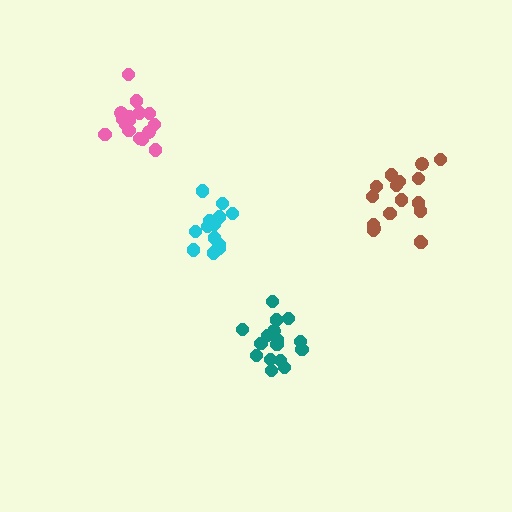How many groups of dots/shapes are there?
There are 4 groups.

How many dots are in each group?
Group 1: 13 dots, Group 2: 17 dots, Group 3: 16 dots, Group 4: 16 dots (62 total).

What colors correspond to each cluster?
The clusters are colored: cyan, brown, teal, pink.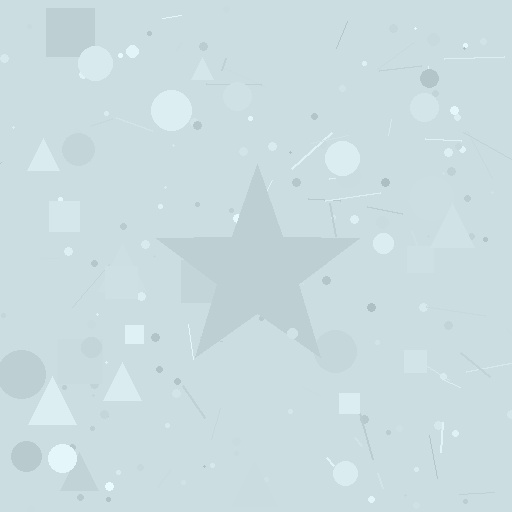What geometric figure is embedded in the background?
A star is embedded in the background.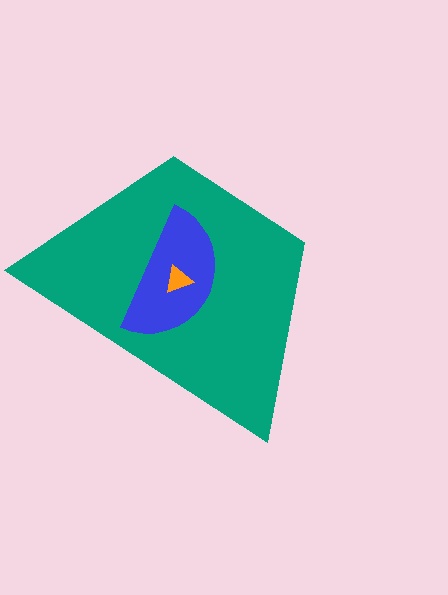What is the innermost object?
The orange triangle.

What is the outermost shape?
The teal trapezoid.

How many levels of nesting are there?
3.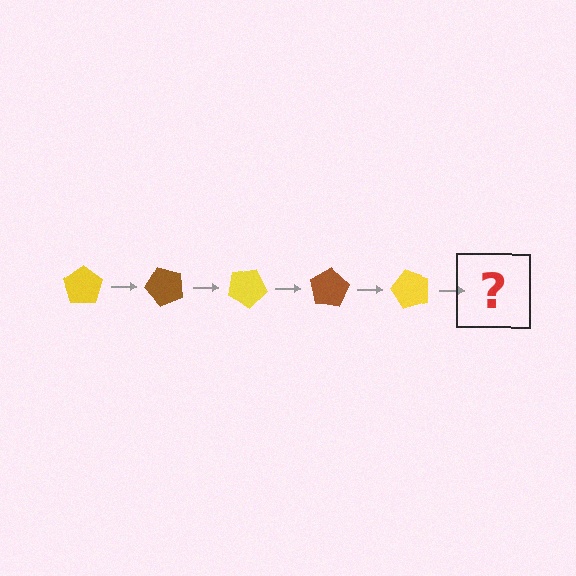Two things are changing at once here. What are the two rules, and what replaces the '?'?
The two rules are that it rotates 50 degrees each step and the color cycles through yellow and brown. The '?' should be a brown pentagon, rotated 250 degrees from the start.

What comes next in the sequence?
The next element should be a brown pentagon, rotated 250 degrees from the start.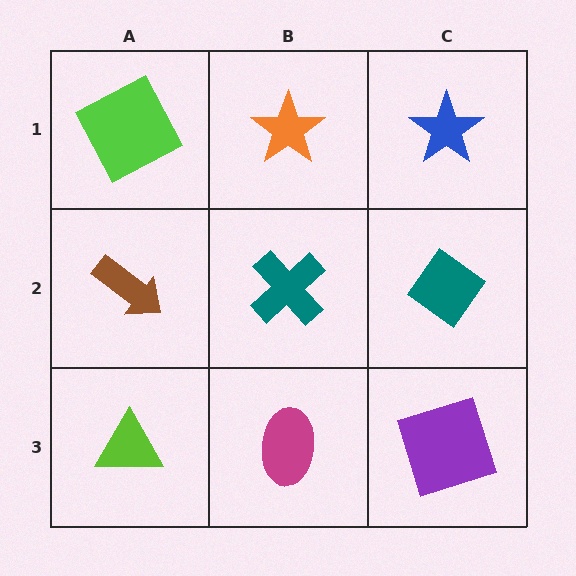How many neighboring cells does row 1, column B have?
3.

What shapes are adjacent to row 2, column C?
A blue star (row 1, column C), a purple square (row 3, column C), a teal cross (row 2, column B).